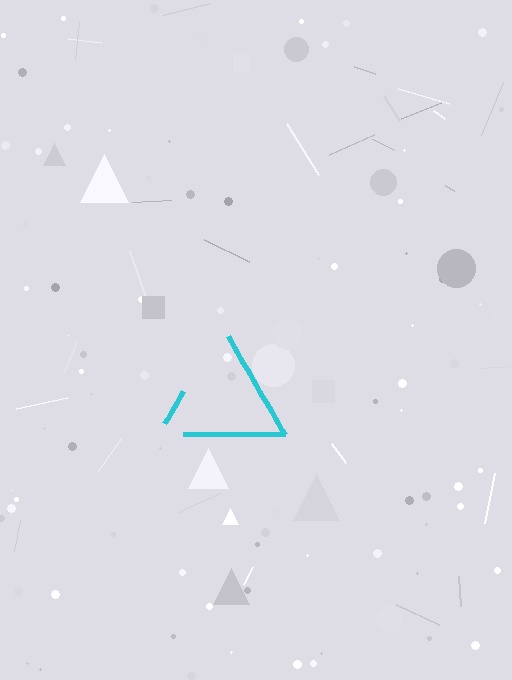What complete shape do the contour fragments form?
The contour fragments form a triangle.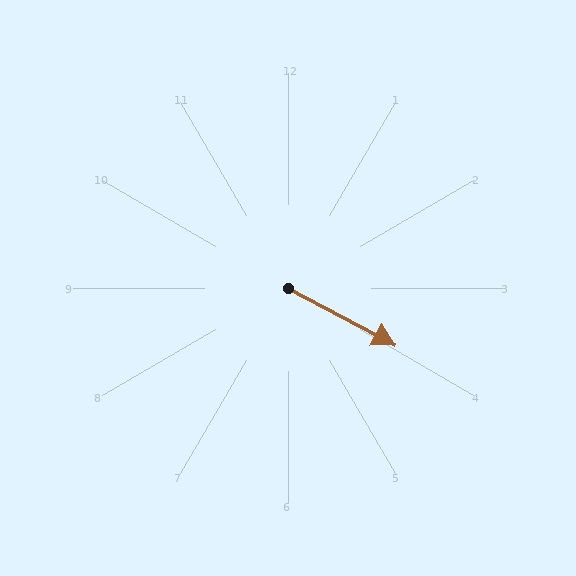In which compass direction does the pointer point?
Southeast.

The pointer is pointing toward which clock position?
Roughly 4 o'clock.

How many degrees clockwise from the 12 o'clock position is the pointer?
Approximately 118 degrees.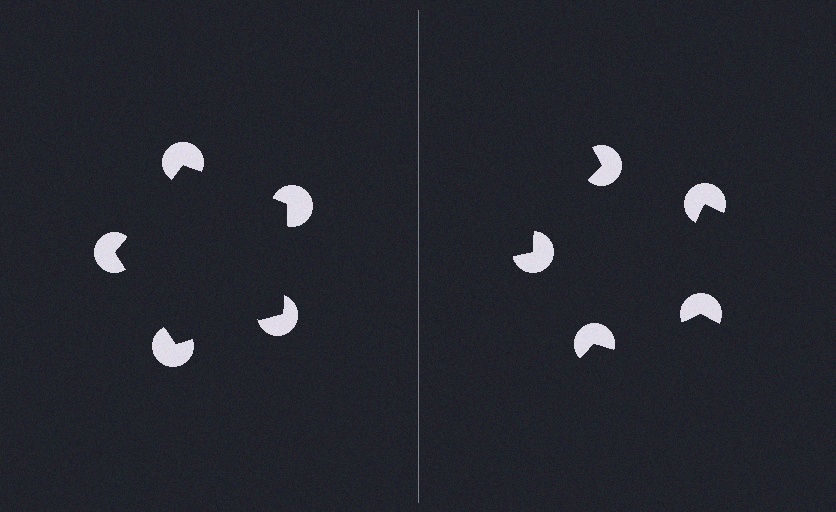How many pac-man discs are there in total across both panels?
10 — 5 on each side.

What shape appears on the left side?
An illusory pentagon.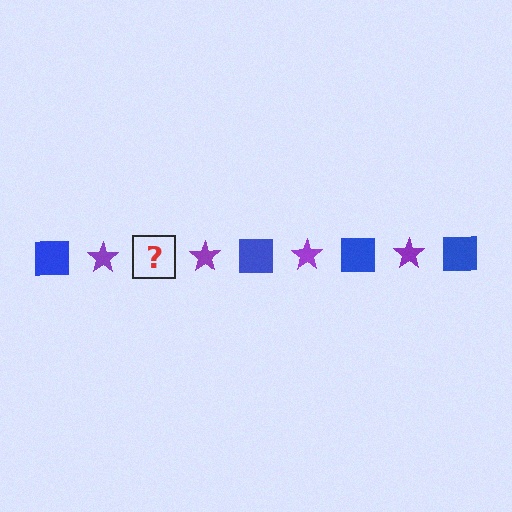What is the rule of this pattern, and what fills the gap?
The rule is that the pattern alternates between blue square and purple star. The gap should be filled with a blue square.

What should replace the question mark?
The question mark should be replaced with a blue square.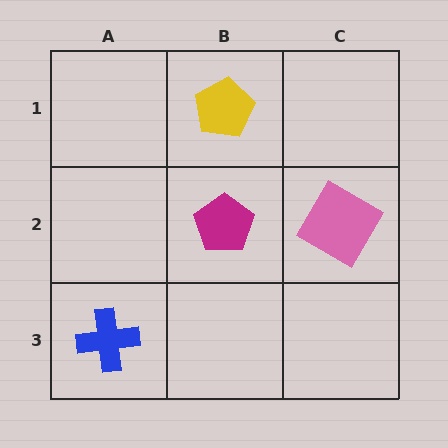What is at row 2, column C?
A pink diamond.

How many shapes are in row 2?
2 shapes.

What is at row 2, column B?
A magenta pentagon.